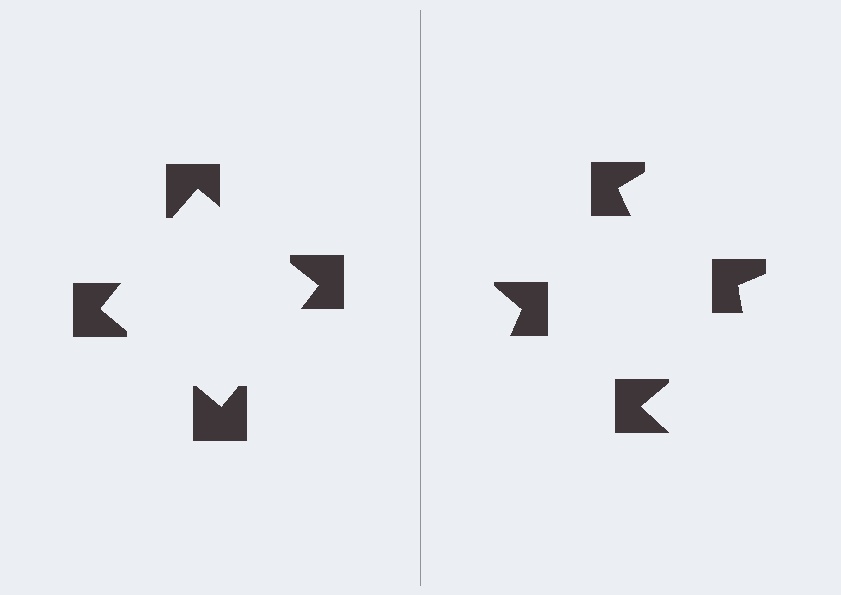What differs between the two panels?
The notched squares are positioned identically on both sides; only the wedge orientations differ. On the left they align to a square; on the right they are misaligned.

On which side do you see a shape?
An illusory square appears on the left side. On the right side the wedge cuts are rotated, so no coherent shape forms.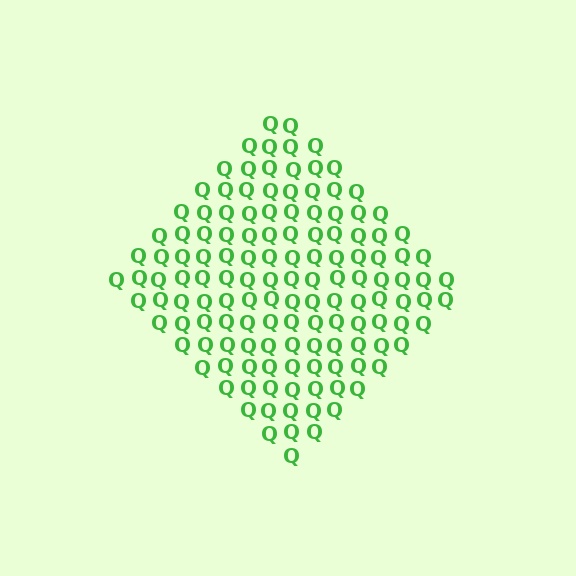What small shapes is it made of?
It is made of small letter Q's.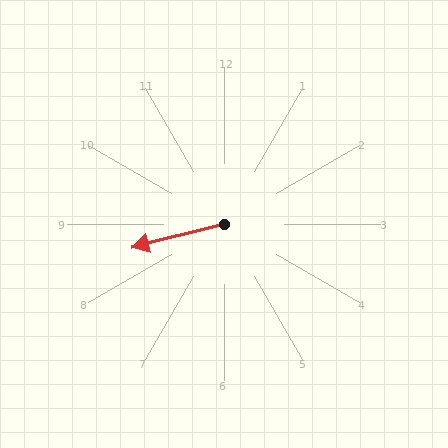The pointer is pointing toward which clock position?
Roughly 9 o'clock.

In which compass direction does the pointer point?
West.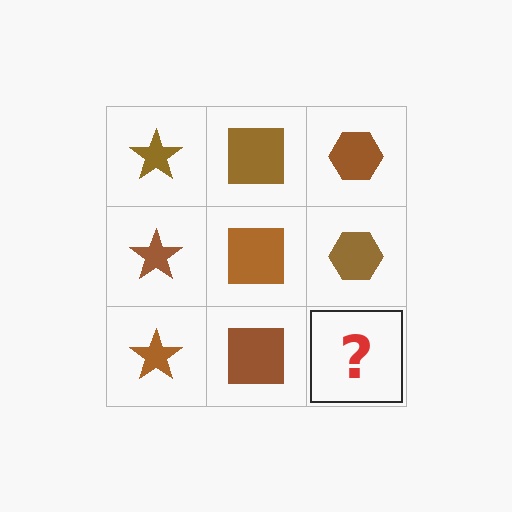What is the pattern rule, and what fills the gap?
The rule is that each column has a consistent shape. The gap should be filled with a brown hexagon.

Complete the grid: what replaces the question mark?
The question mark should be replaced with a brown hexagon.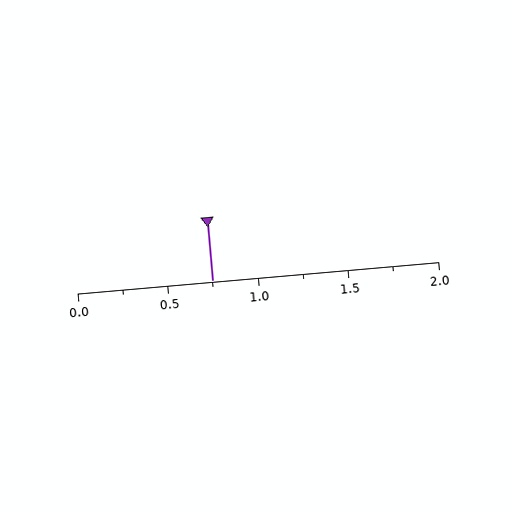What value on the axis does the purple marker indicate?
The marker indicates approximately 0.75.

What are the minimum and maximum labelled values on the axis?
The axis runs from 0.0 to 2.0.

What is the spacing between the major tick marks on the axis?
The major ticks are spaced 0.5 apart.